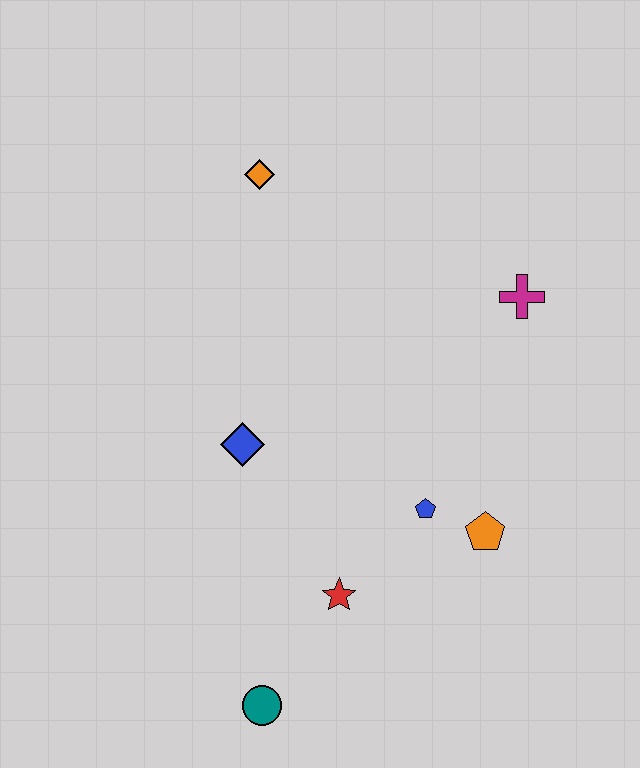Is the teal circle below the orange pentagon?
Yes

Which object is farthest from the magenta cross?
The teal circle is farthest from the magenta cross.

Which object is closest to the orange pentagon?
The blue pentagon is closest to the orange pentagon.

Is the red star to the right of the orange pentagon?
No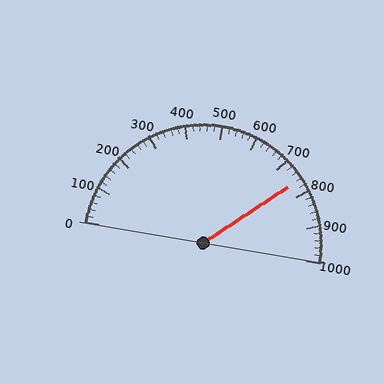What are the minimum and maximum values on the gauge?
The gauge ranges from 0 to 1000.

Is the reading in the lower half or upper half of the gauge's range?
The reading is in the upper half of the range (0 to 1000).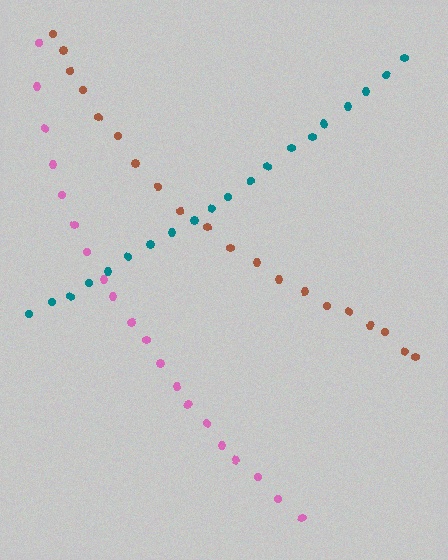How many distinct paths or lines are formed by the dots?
There are 3 distinct paths.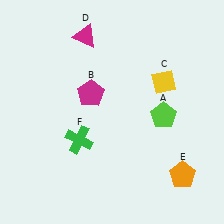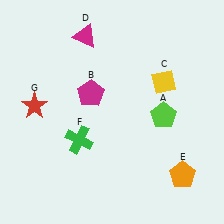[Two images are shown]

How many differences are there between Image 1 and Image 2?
There is 1 difference between the two images.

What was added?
A red star (G) was added in Image 2.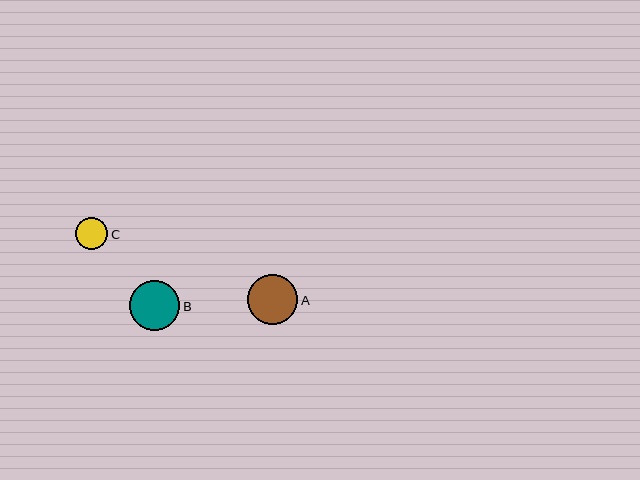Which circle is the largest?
Circle B is the largest with a size of approximately 50 pixels.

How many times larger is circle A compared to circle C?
Circle A is approximately 1.6 times the size of circle C.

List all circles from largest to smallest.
From largest to smallest: B, A, C.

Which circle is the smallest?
Circle C is the smallest with a size of approximately 32 pixels.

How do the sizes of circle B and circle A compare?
Circle B and circle A are approximately the same size.